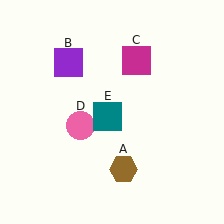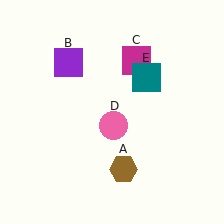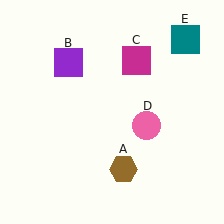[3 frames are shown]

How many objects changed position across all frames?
2 objects changed position: pink circle (object D), teal square (object E).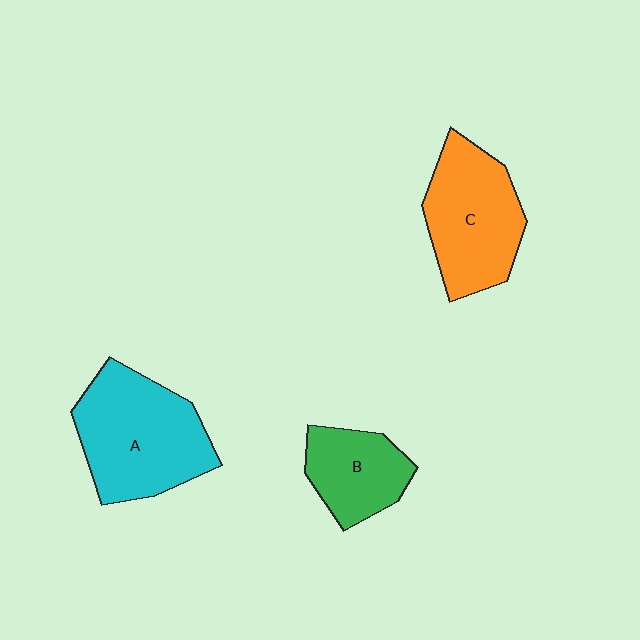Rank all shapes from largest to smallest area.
From largest to smallest: A (cyan), C (orange), B (green).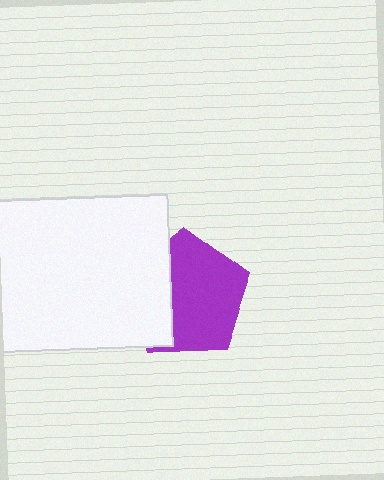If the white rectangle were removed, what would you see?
You would see the complete purple pentagon.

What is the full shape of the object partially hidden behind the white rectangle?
The partially hidden object is a purple pentagon.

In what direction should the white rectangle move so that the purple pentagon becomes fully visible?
The white rectangle should move left. That is the shortest direction to clear the overlap and leave the purple pentagon fully visible.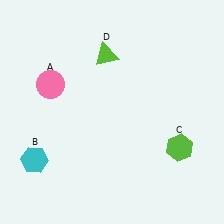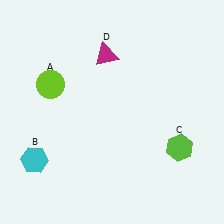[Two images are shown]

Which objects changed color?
A changed from pink to lime. D changed from lime to magenta.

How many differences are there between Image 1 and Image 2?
There are 2 differences between the two images.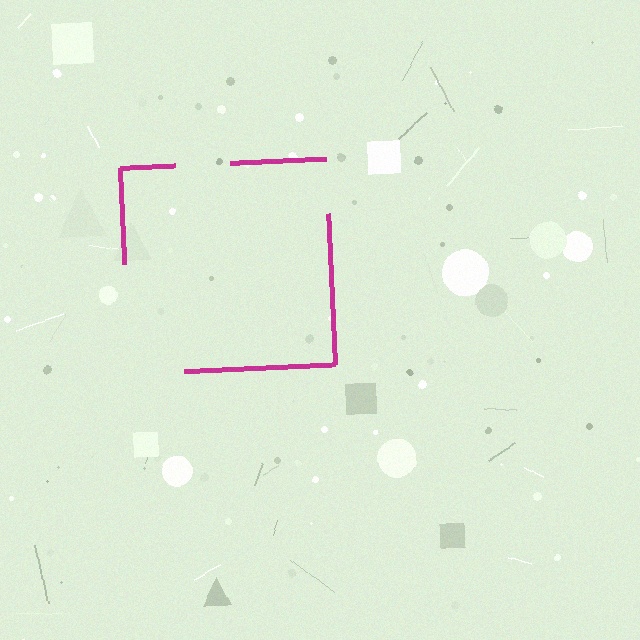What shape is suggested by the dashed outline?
The dashed outline suggests a square.